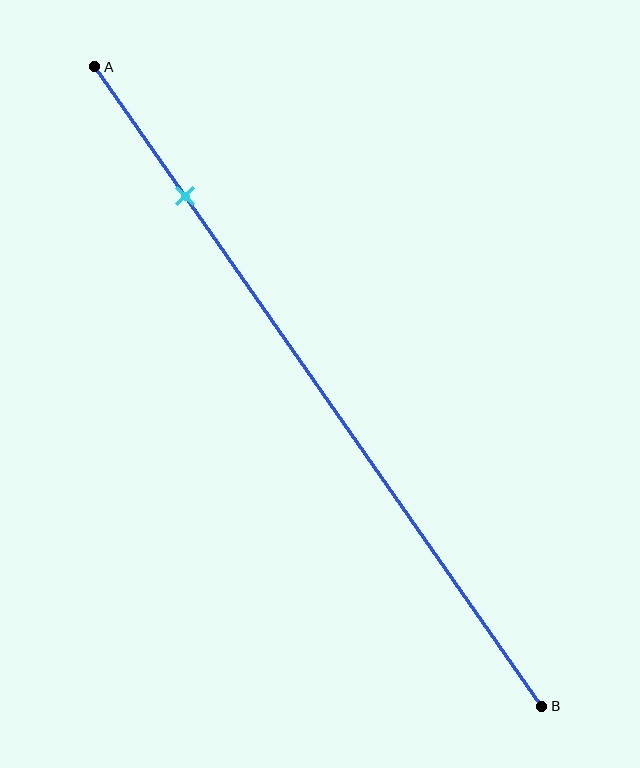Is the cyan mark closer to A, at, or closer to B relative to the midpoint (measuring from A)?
The cyan mark is closer to point A than the midpoint of segment AB.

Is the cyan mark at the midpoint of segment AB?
No, the mark is at about 20% from A, not at the 50% midpoint.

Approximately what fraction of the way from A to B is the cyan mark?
The cyan mark is approximately 20% of the way from A to B.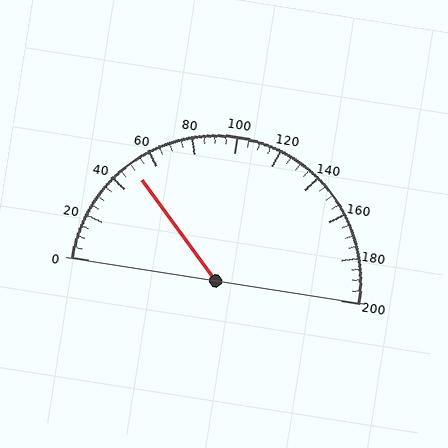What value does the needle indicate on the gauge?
The needle indicates approximately 50.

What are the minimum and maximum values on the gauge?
The gauge ranges from 0 to 200.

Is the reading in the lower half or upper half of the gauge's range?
The reading is in the lower half of the range (0 to 200).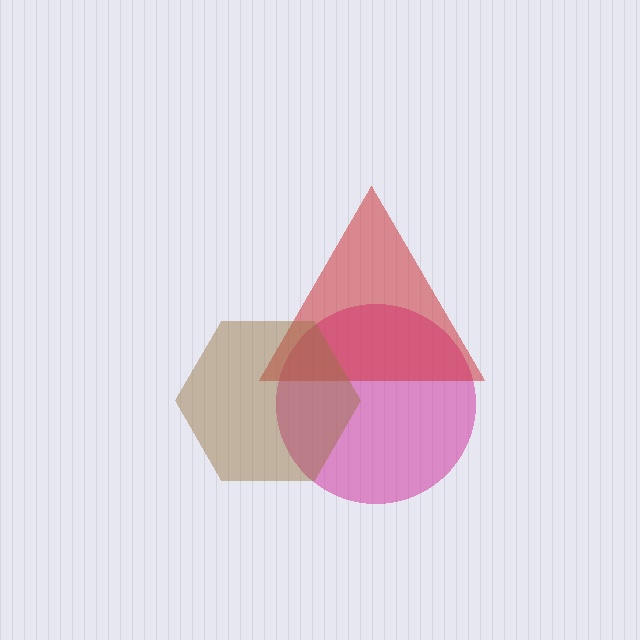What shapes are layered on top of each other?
The layered shapes are: a magenta circle, a red triangle, a brown hexagon.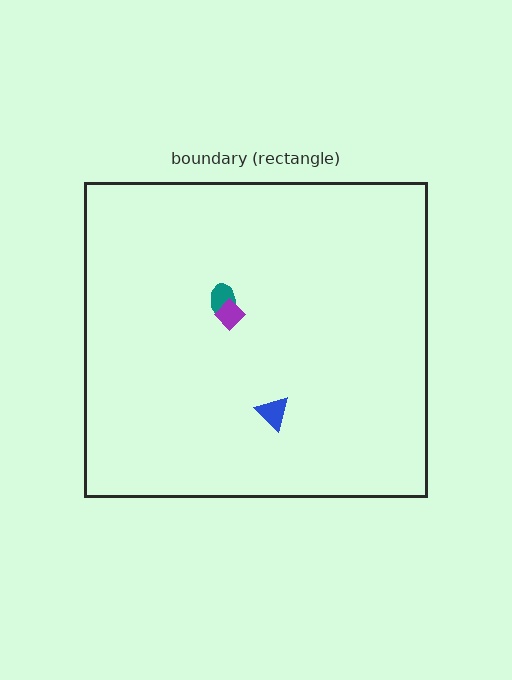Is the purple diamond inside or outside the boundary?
Inside.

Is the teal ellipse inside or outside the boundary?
Inside.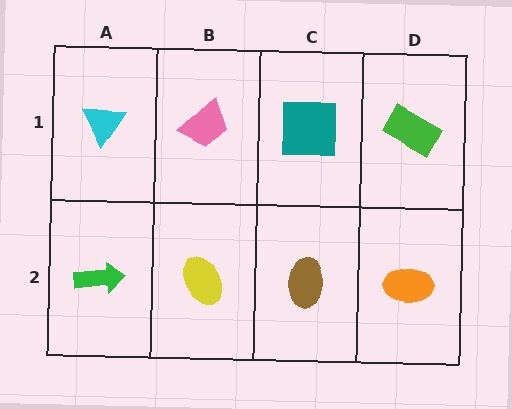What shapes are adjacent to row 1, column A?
A green arrow (row 2, column A), a pink trapezoid (row 1, column B).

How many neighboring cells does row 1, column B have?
3.